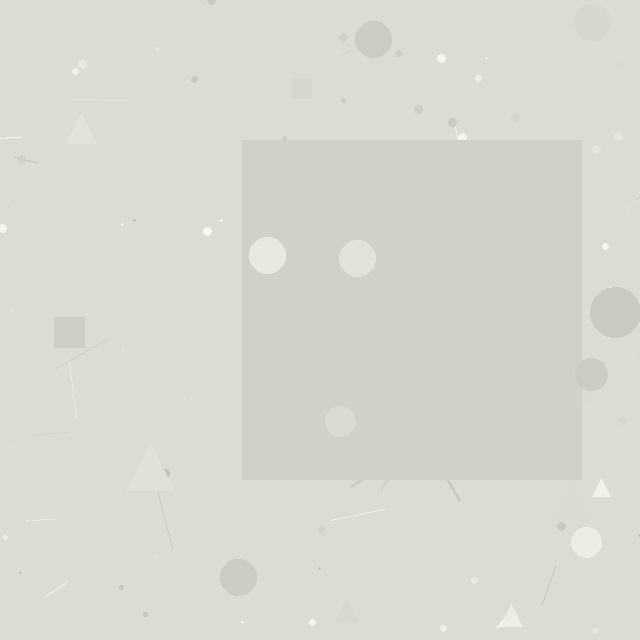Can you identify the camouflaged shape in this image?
The camouflaged shape is a square.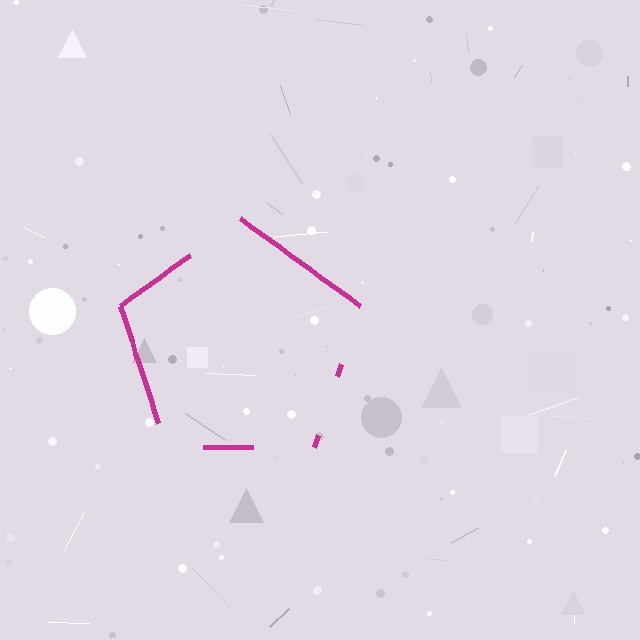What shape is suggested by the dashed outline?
The dashed outline suggests a pentagon.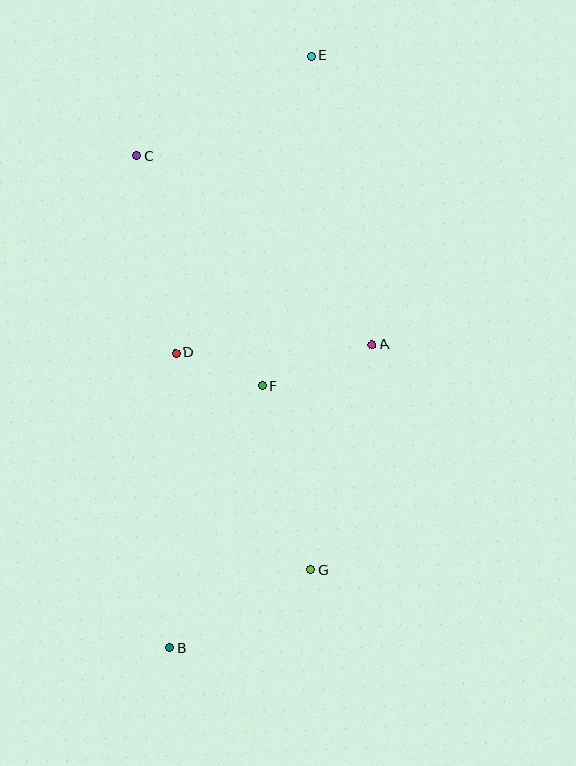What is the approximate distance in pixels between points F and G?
The distance between F and G is approximately 191 pixels.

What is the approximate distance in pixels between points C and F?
The distance between C and F is approximately 262 pixels.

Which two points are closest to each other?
Points D and F are closest to each other.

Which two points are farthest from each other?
Points B and E are farthest from each other.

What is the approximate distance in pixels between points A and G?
The distance between A and G is approximately 234 pixels.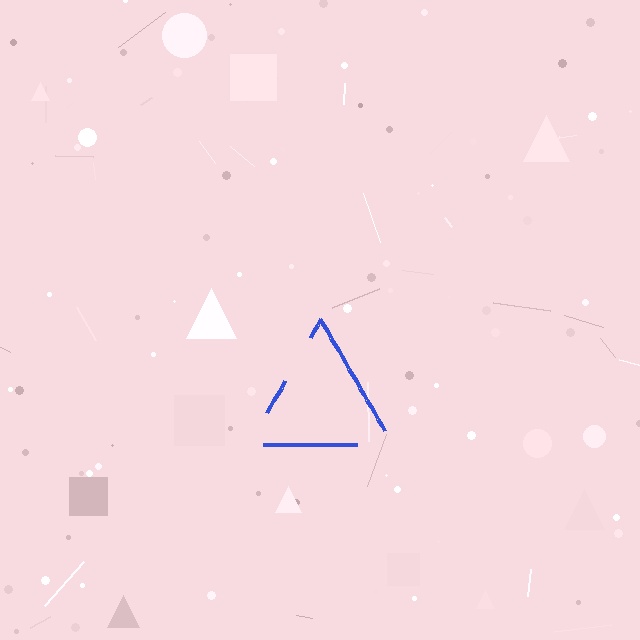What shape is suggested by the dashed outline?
The dashed outline suggests a triangle.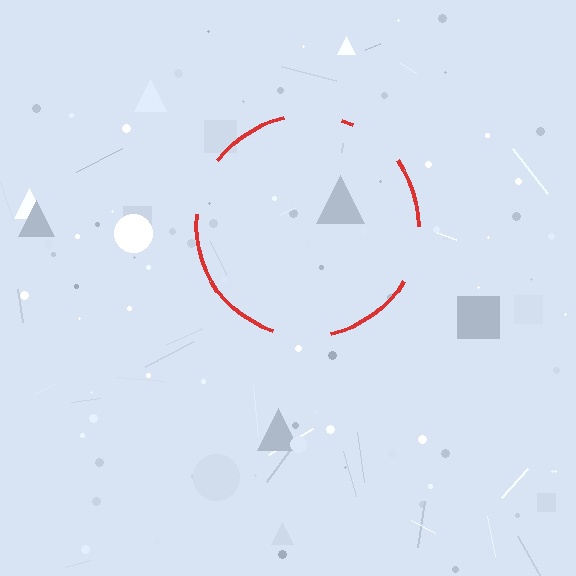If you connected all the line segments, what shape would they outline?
They would outline a circle.